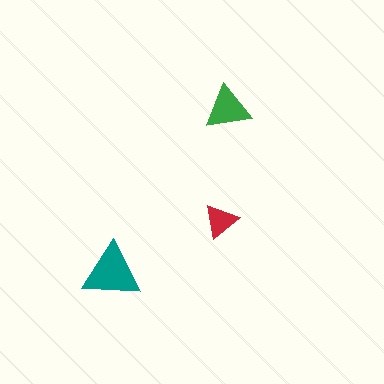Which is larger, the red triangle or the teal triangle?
The teal one.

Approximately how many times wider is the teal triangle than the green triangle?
About 1.5 times wider.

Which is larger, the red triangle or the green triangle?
The green one.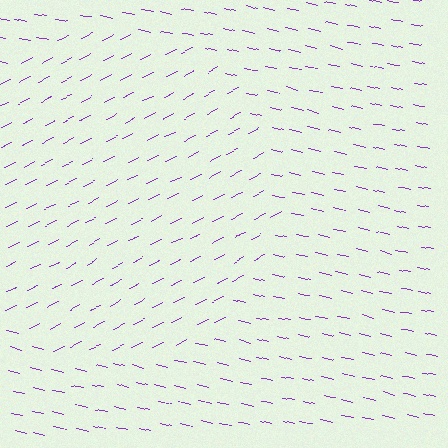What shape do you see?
I see a circle.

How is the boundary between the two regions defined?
The boundary is defined purely by a change in line orientation (approximately 39 degrees difference). All lines are the same color and thickness.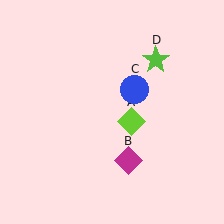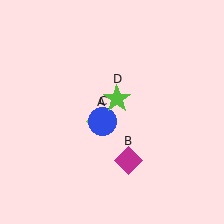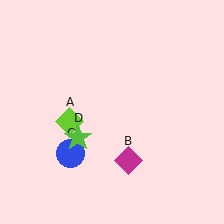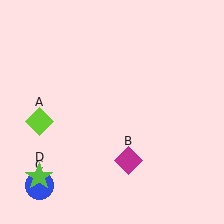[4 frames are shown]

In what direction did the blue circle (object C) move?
The blue circle (object C) moved down and to the left.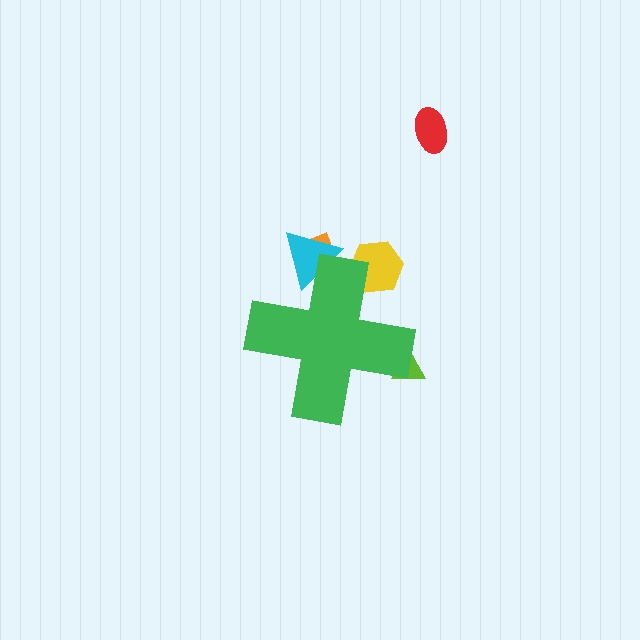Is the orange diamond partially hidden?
Yes, the orange diamond is partially hidden behind the green cross.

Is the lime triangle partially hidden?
Yes, the lime triangle is partially hidden behind the green cross.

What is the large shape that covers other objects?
A green cross.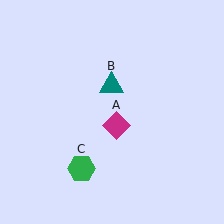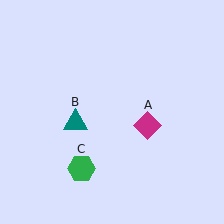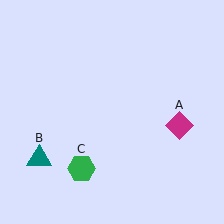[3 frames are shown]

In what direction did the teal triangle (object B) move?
The teal triangle (object B) moved down and to the left.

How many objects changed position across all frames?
2 objects changed position: magenta diamond (object A), teal triangle (object B).